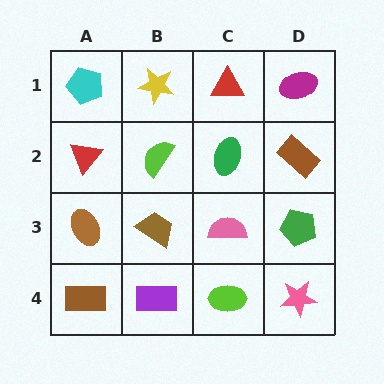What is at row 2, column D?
A brown rectangle.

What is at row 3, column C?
A pink semicircle.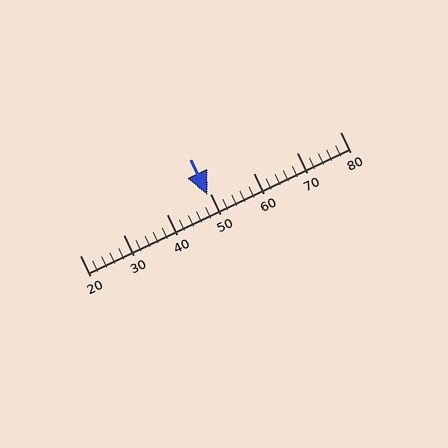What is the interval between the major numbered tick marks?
The major tick marks are spaced 10 units apart.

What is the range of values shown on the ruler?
The ruler shows values from 20 to 80.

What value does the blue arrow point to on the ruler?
The blue arrow points to approximately 50.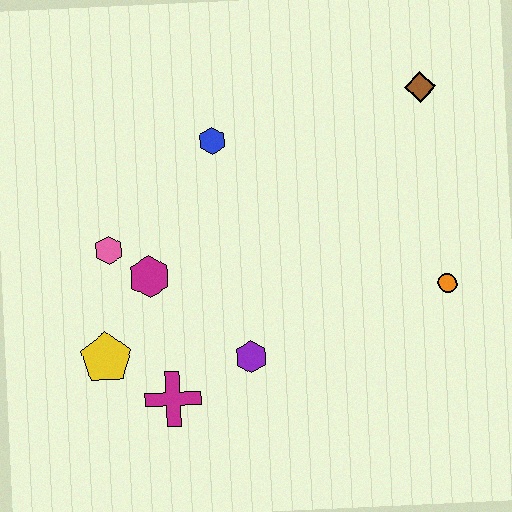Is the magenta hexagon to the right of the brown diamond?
No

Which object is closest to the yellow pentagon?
The magenta cross is closest to the yellow pentagon.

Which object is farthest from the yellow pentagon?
The brown diamond is farthest from the yellow pentagon.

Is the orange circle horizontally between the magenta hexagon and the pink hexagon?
No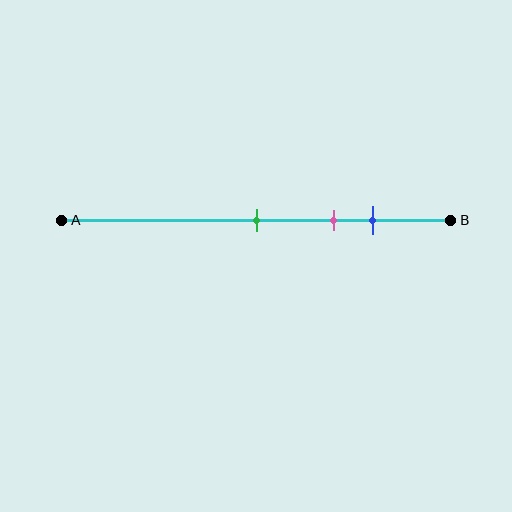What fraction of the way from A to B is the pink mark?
The pink mark is approximately 70% (0.7) of the way from A to B.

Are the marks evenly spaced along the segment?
Yes, the marks are approximately evenly spaced.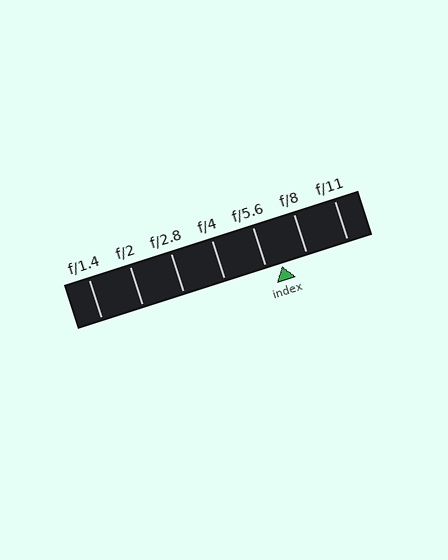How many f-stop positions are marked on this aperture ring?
There are 7 f-stop positions marked.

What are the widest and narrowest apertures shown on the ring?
The widest aperture shown is f/1.4 and the narrowest is f/11.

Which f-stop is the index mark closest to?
The index mark is closest to f/5.6.